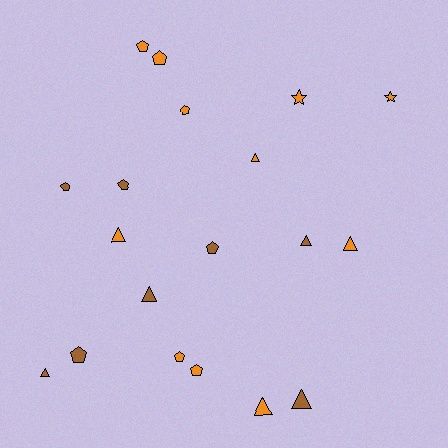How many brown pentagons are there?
There are 4 brown pentagons.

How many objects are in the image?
There are 19 objects.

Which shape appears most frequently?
Pentagon, with 9 objects.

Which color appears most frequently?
Orange, with 11 objects.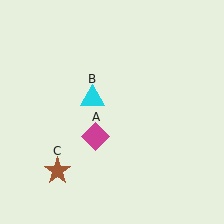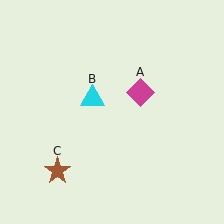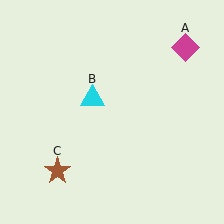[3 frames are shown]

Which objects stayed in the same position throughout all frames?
Cyan triangle (object B) and brown star (object C) remained stationary.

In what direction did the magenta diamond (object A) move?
The magenta diamond (object A) moved up and to the right.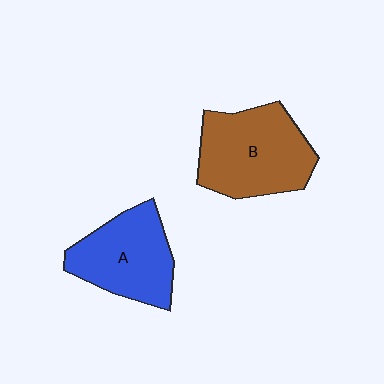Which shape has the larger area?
Shape B (brown).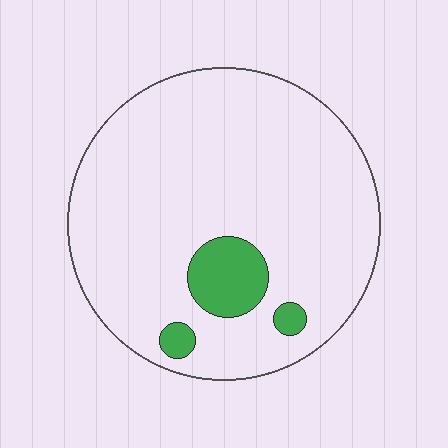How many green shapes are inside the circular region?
3.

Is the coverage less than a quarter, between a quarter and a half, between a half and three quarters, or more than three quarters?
Less than a quarter.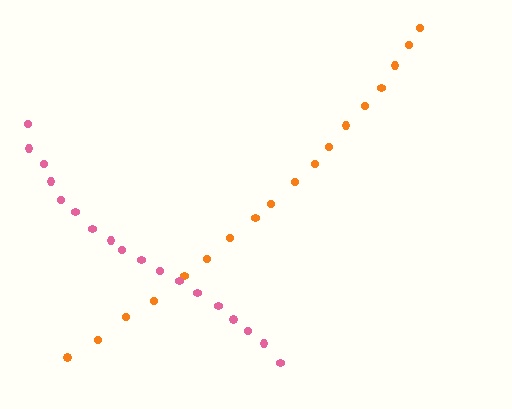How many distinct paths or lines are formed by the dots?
There are 2 distinct paths.